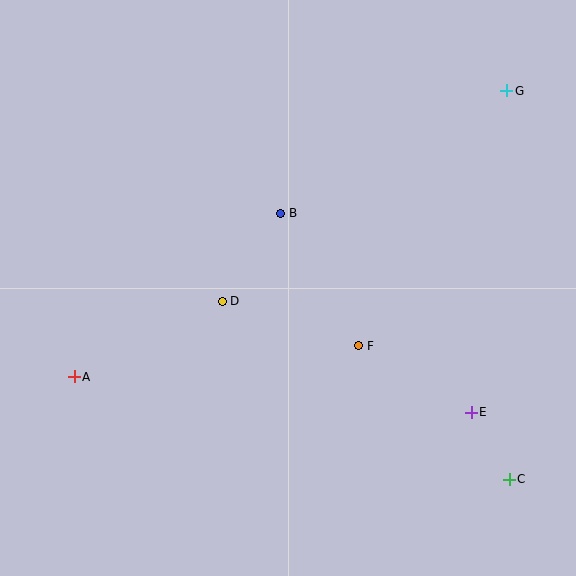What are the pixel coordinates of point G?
Point G is at (507, 91).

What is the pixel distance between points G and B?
The distance between G and B is 257 pixels.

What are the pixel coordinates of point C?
Point C is at (509, 479).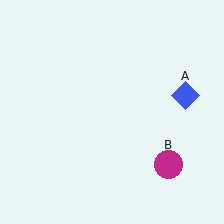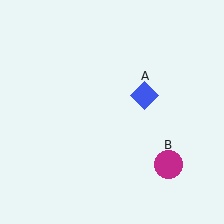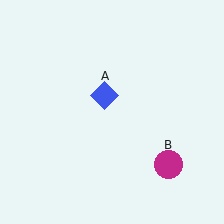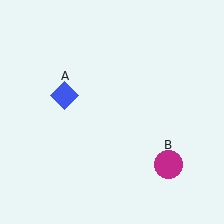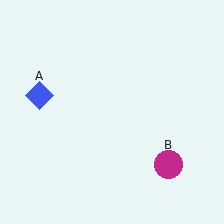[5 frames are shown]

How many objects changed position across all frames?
1 object changed position: blue diamond (object A).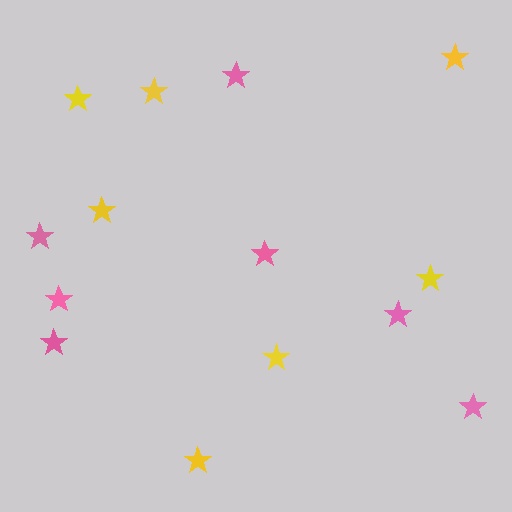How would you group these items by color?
There are 2 groups: one group of pink stars (7) and one group of yellow stars (7).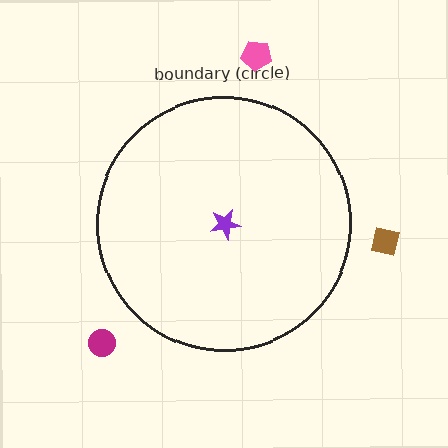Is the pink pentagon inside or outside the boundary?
Outside.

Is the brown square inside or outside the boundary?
Outside.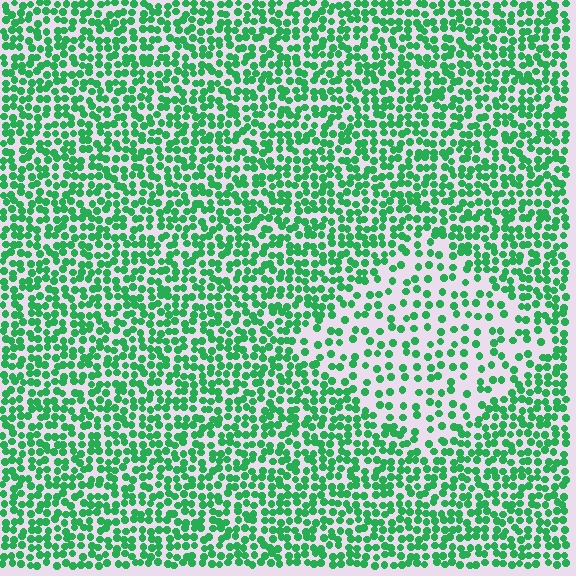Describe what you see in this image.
The image contains small green elements arranged at two different densities. A diamond-shaped region is visible where the elements are less densely packed than the surrounding area.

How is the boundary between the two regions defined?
The boundary is defined by a change in element density (approximately 2.1x ratio). All elements are the same color, size, and shape.